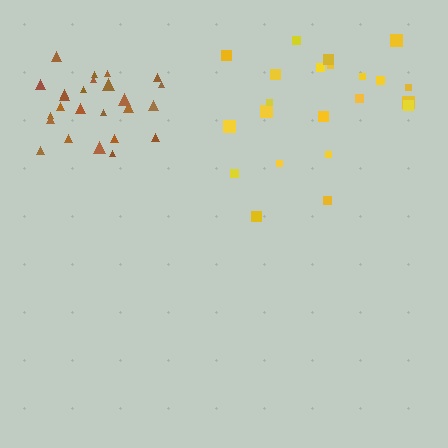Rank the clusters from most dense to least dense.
brown, yellow.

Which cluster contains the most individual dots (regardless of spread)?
Brown (25).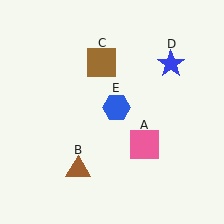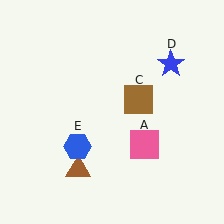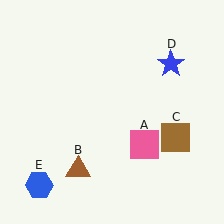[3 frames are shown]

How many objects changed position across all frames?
2 objects changed position: brown square (object C), blue hexagon (object E).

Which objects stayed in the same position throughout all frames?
Pink square (object A) and brown triangle (object B) and blue star (object D) remained stationary.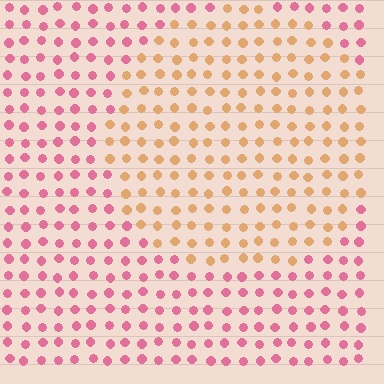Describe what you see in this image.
The image is filled with small pink elements in a uniform arrangement. A circle-shaped region is visible where the elements are tinted to a slightly different hue, forming a subtle color boundary.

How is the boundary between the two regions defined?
The boundary is defined purely by a slight shift in hue (about 52 degrees). Spacing, size, and orientation are identical on both sides.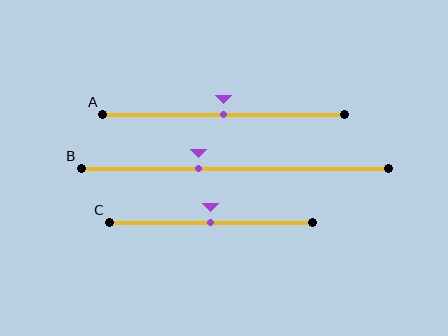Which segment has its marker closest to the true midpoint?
Segment A has its marker closest to the true midpoint.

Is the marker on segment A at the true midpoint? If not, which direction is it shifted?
Yes, the marker on segment A is at the true midpoint.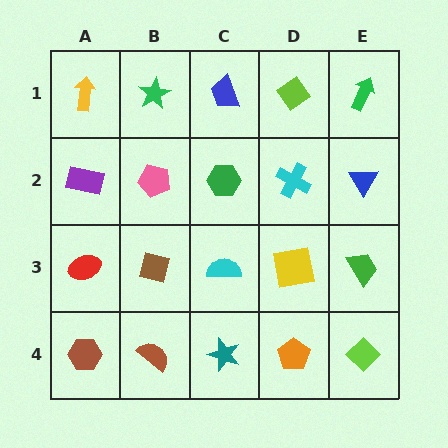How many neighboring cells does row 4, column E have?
2.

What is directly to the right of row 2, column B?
A green hexagon.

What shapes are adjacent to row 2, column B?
A green star (row 1, column B), a brown square (row 3, column B), a purple rectangle (row 2, column A), a green hexagon (row 2, column C).